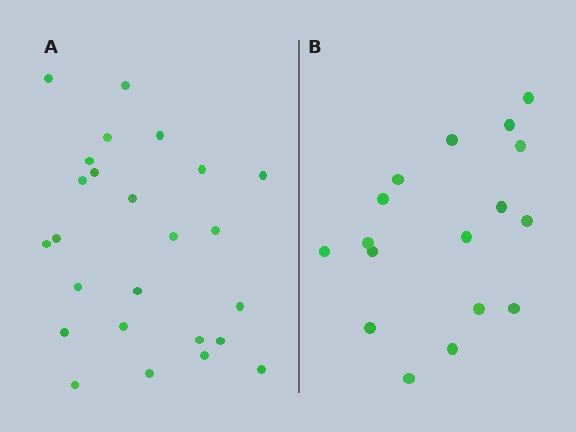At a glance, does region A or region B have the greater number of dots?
Region A (the left region) has more dots.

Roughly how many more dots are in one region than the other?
Region A has roughly 8 or so more dots than region B.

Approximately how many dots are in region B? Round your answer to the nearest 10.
About 20 dots. (The exact count is 17, which rounds to 20.)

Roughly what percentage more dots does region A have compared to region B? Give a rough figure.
About 45% more.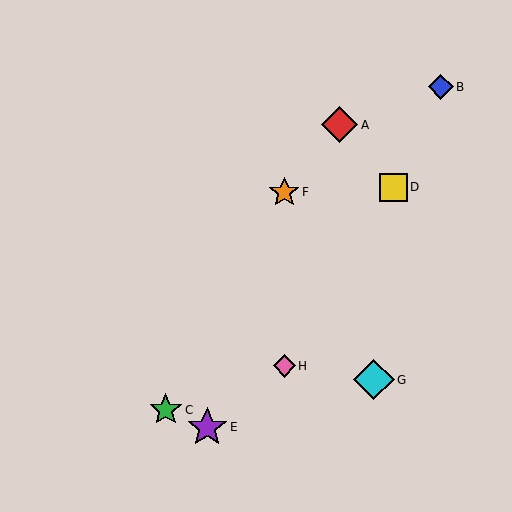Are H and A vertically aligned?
No, H is at x≈284 and A is at x≈339.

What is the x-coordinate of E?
Object E is at x≈207.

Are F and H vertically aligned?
Yes, both are at x≈284.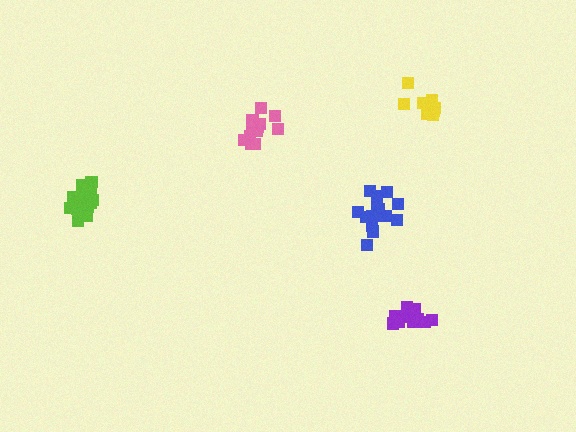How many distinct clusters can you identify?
There are 5 distinct clusters.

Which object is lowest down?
The purple cluster is bottommost.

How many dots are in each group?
Group 1: 9 dots, Group 2: 13 dots, Group 3: 15 dots, Group 4: 13 dots, Group 5: 11 dots (61 total).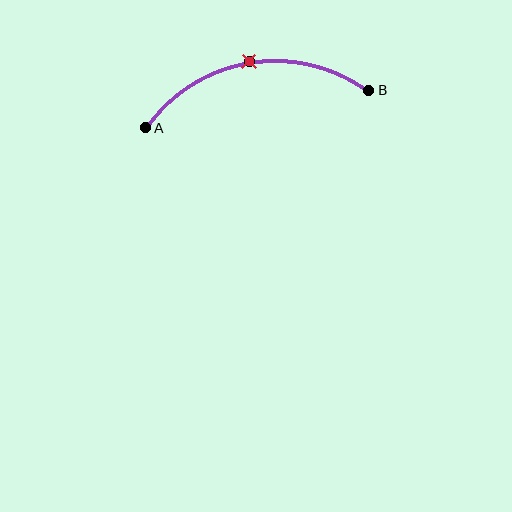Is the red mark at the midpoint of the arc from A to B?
Yes. The red mark lies on the arc at equal arc-length from both A and B — it is the arc midpoint.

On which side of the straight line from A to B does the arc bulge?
The arc bulges above the straight line connecting A and B.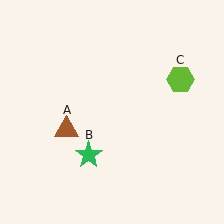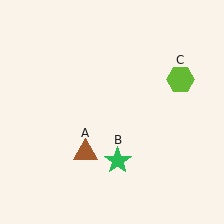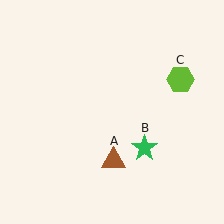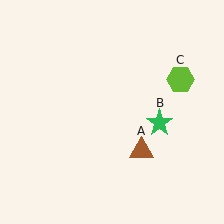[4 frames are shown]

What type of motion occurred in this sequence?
The brown triangle (object A), green star (object B) rotated counterclockwise around the center of the scene.